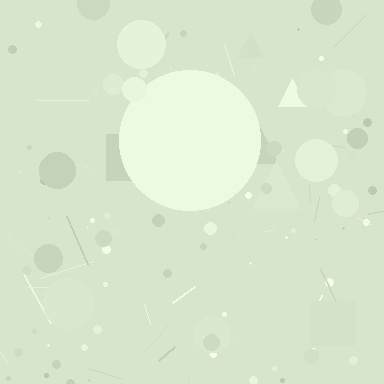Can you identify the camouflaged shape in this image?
The camouflaged shape is a circle.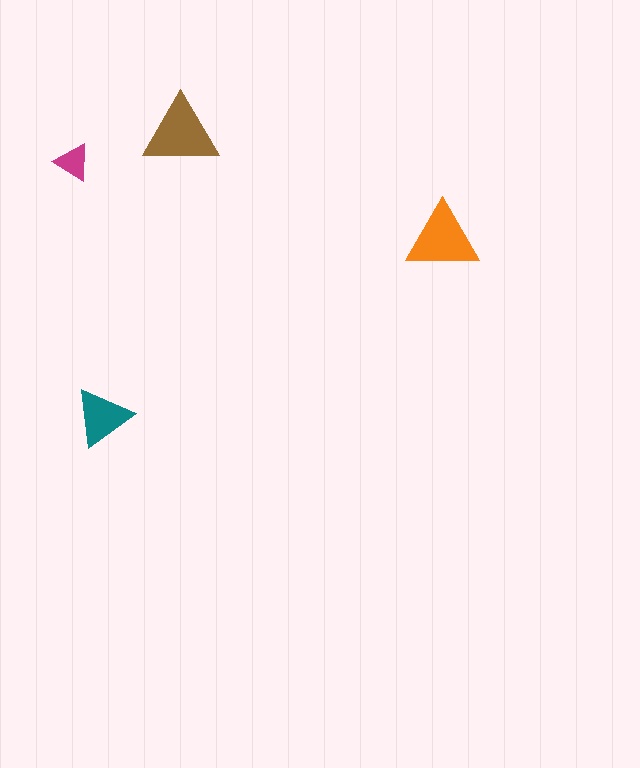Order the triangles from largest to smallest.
the brown one, the orange one, the teal one, the magenta one.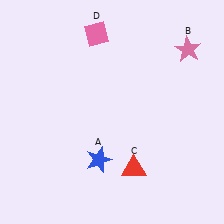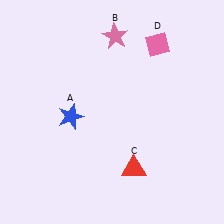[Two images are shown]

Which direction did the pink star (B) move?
The pink star (B) moved left.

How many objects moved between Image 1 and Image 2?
3 objects moved between the two images.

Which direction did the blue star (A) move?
The blue star (A) moved up.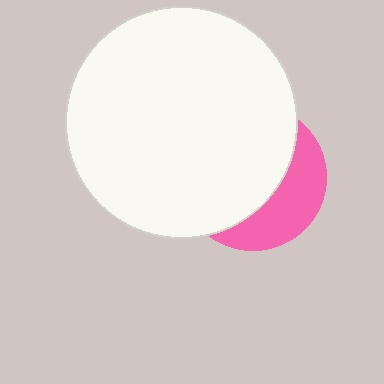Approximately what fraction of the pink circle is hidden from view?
Roughly 65% of the pink circle is hidden behind the white circle.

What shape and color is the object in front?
The object in front is a white circle.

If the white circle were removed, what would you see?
You would see the complete pink circle.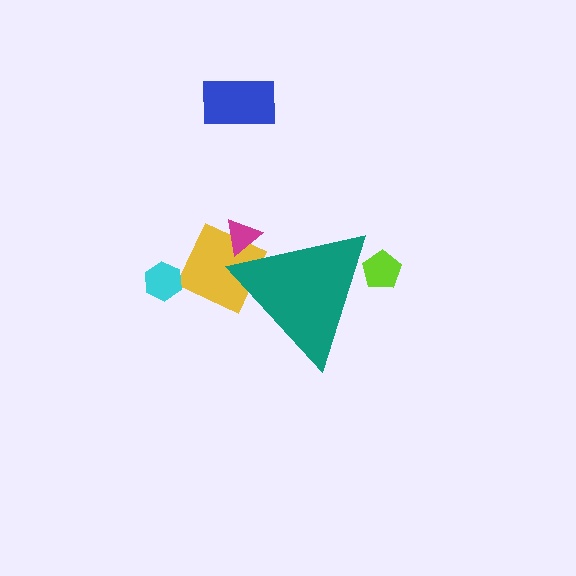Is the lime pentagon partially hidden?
Yes, the lime pentagon is partially hidden behind the teal triangle.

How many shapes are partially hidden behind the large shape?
3 shapes are partially hidden.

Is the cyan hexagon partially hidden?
No, the cyan hexagon is fully visible.